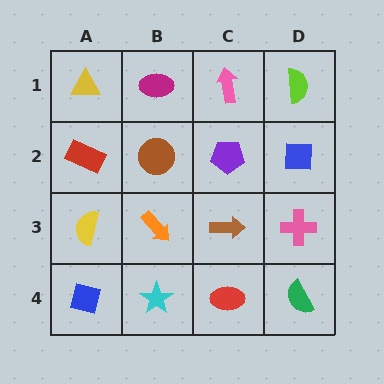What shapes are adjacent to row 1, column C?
A purple pentagon (row 2, column C), a magenta ellipse (row 1, column B), a lime semicircle (row 1, column D).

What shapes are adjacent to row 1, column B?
A brown circle (row 2, column B), a yellow triangle (row 1, column A), a pink arrow (row 1, column C).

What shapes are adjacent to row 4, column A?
A yellow semicircle (row 3, column A), a cyan star (row 4, column B).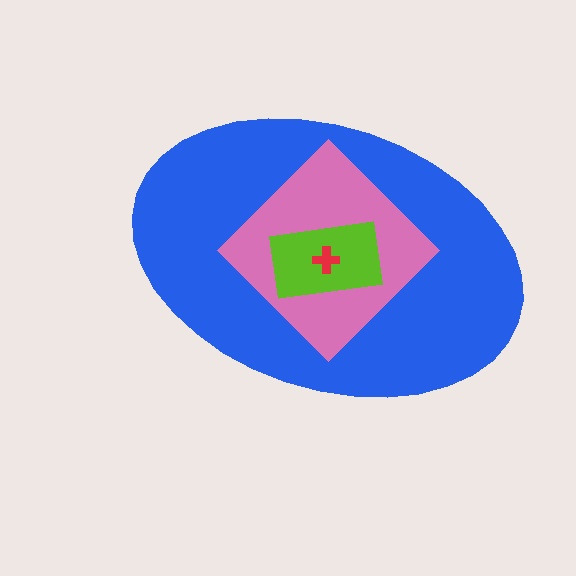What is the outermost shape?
The blue ellipse.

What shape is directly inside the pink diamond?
The lime rectangle.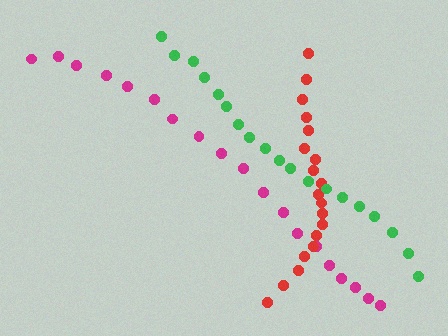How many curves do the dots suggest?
There are 3 distinct paths.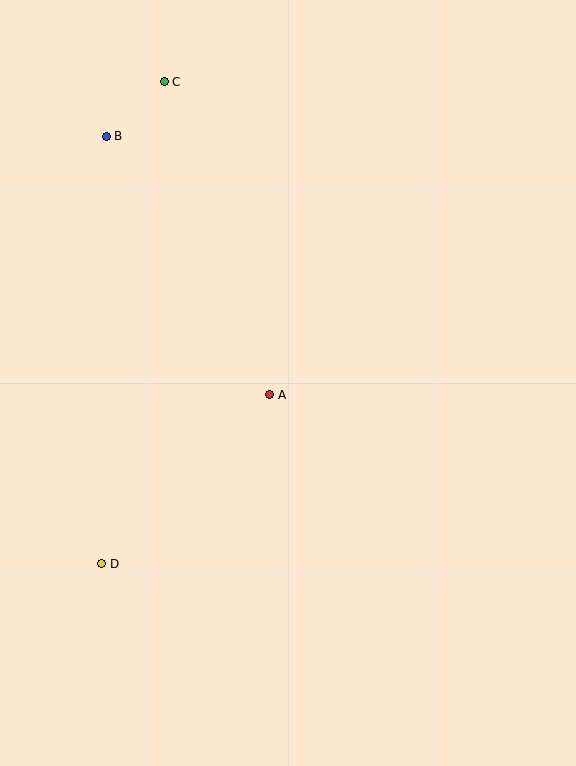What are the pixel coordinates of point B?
Point B is at (106, 136).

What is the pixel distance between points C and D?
The distance between C and D is 486 pixels.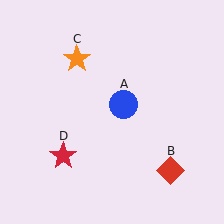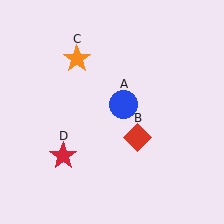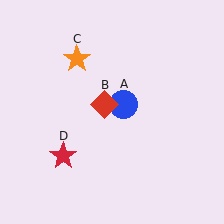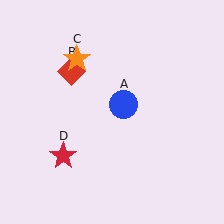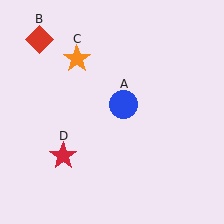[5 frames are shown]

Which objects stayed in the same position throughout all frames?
Blue circle (object A) and orange star (object C) and red star (object D) remained stationary.